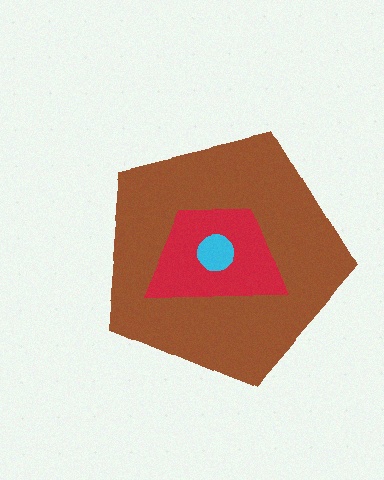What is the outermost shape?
The brown pentagon.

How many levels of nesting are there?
3.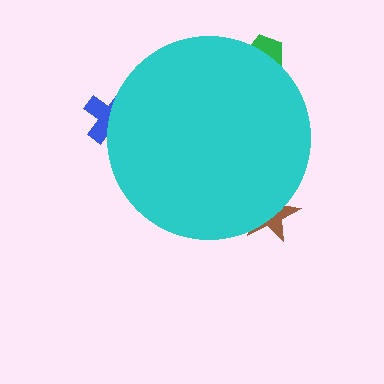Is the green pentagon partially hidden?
Yes, the green pentagon is partially hidden behind the cyan circle.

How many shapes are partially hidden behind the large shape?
3 shapes are partially hidden.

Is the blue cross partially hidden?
Yes, the blue cross is partially hidden behind the cyan circle.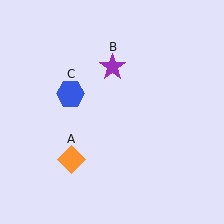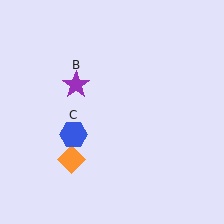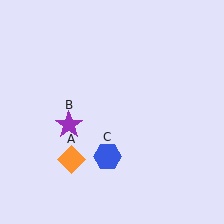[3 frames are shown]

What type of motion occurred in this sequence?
The purple star (object B), blue hexagon (object C) rotated counterclockwise around the center of the scene.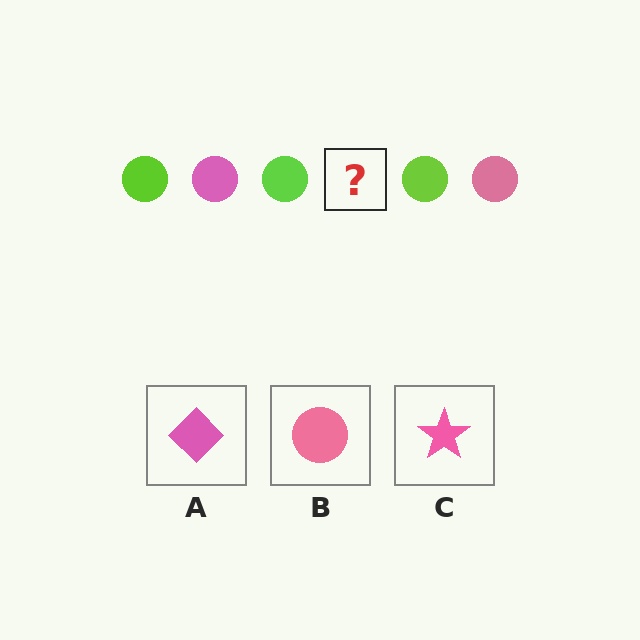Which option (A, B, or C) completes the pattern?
B.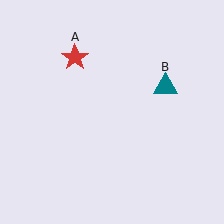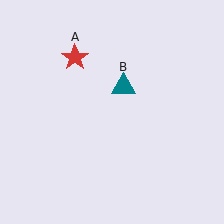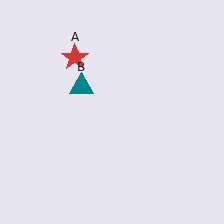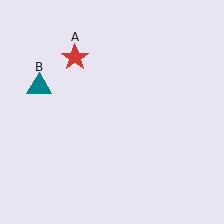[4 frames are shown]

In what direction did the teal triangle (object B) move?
The teal triangle (object B) moved left.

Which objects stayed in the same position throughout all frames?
Red star (object A) remained stationary.